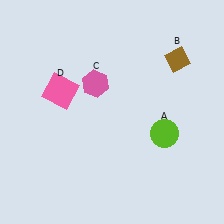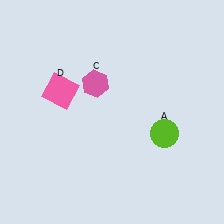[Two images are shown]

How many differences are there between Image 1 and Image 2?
There is 1 difference between the two images.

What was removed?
The brown diamond (B) was removed in Image 2.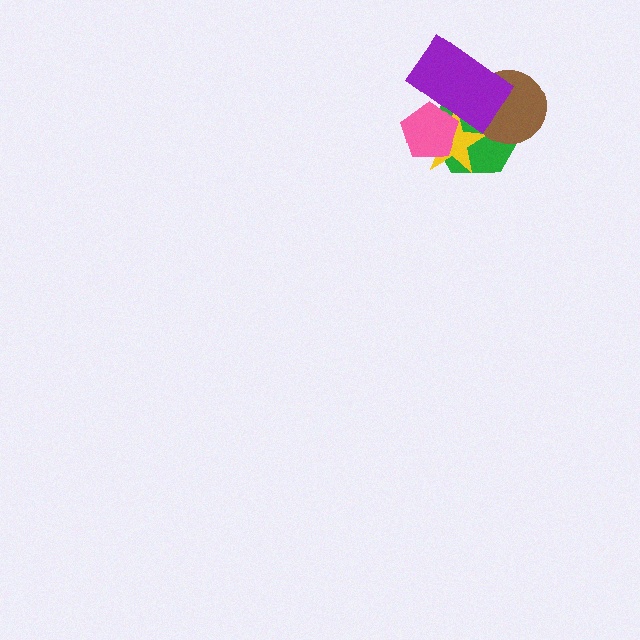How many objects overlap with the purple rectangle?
4 objects overlap with the purple rectangle.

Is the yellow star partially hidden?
Yes, it is partially covered by another shape.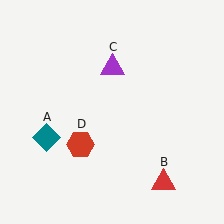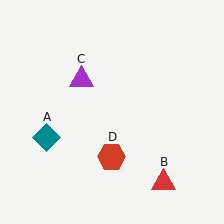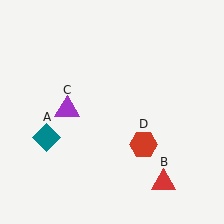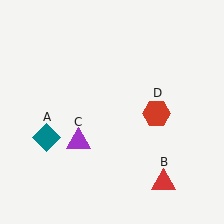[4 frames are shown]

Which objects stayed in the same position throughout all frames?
Teal diamond (object A) and red triangle (object B) remained stationary.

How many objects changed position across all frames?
2 objects changed position: purple triangle (object C), red hexagon (object D).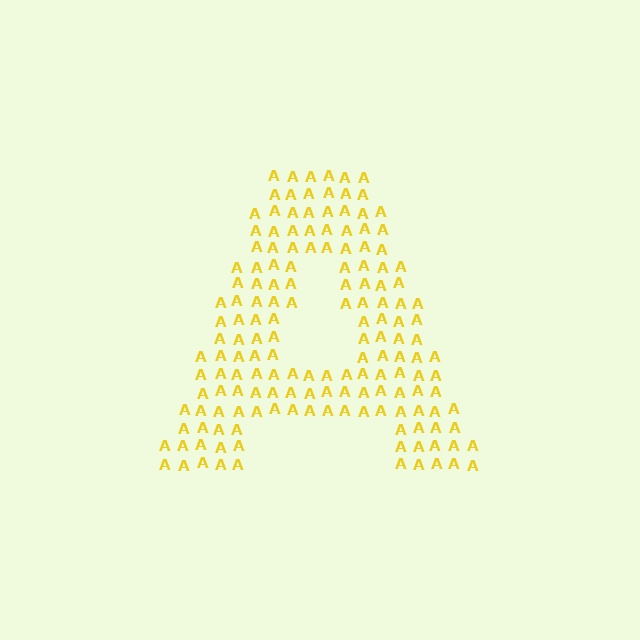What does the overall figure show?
The overall figure shows the letter A.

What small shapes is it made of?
It is made of small letter A's.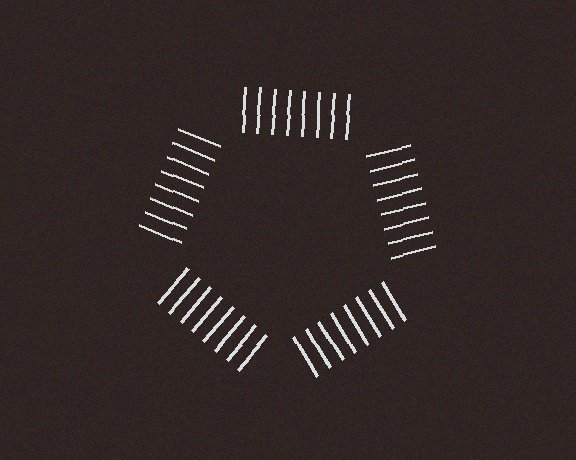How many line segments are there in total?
40 — 8 along each of the 5 edges.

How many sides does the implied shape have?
5 sides — the line-ends trace a pentagon.